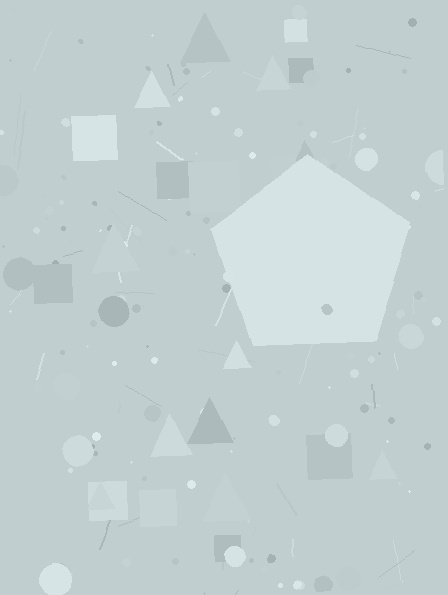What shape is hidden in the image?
A pentagon is hidden in the image.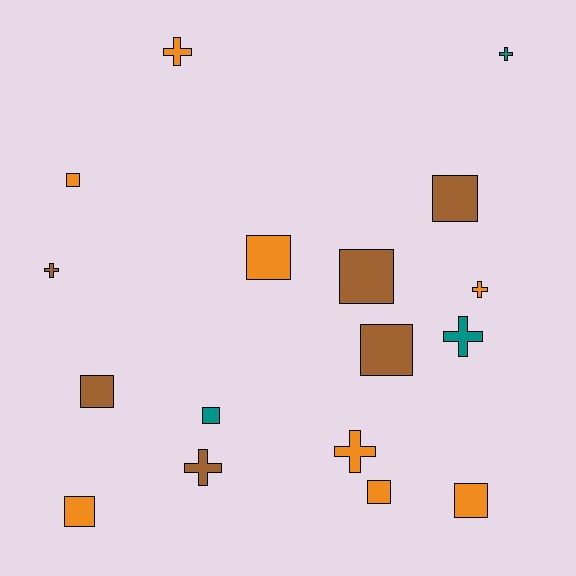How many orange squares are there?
There are 5 orange squares.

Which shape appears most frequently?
Square, with 10 objects.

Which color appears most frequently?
Orange, with 8 objects.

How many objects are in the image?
There are 17 objects.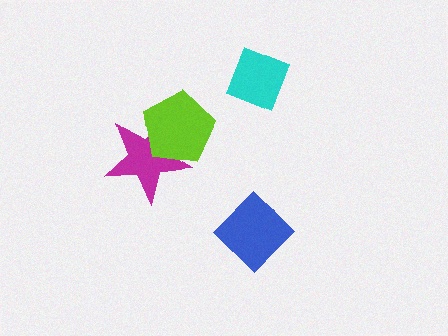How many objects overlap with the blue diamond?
0 objects overlap with the blue diamond.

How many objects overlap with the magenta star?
1 object overlaps with the magenta star.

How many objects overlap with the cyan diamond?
0 objects overlap with the cyan diamond.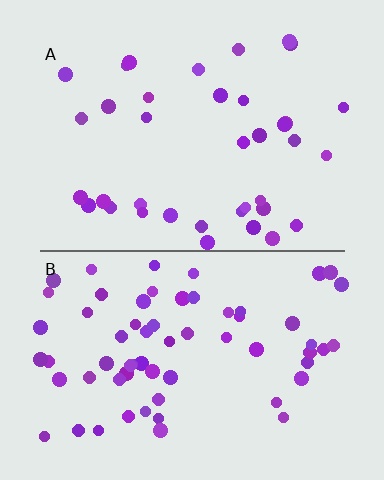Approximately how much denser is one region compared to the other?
Approximately 1.7× — region B over region A.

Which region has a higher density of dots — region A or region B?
B (the bottom).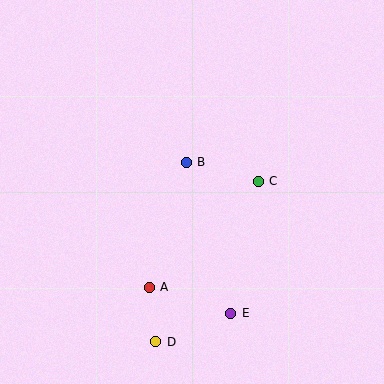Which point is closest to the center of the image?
Point B at (186, 162) is closest to the center.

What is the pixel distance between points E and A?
The distance between E and A is 85 pixels.